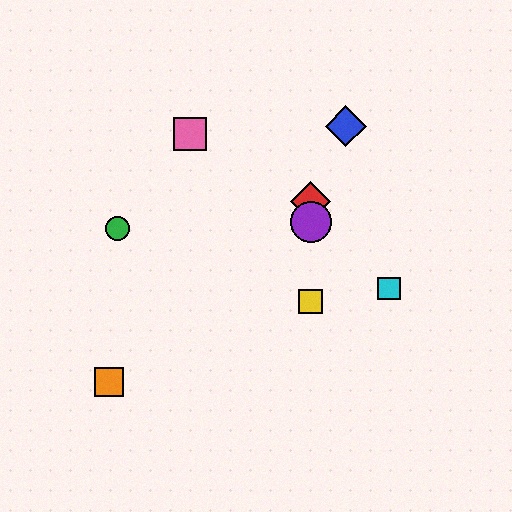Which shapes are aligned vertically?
The red diamond, the yellow square, the purple circle are aligned vertically.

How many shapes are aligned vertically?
3 shapes (the red diamond, the yellow square, the purple circle) are aligned vertically.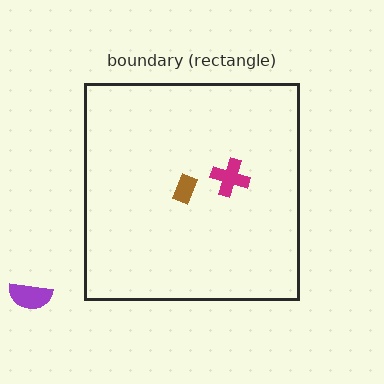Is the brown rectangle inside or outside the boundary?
Inside.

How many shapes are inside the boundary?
2 inside, 1 outside.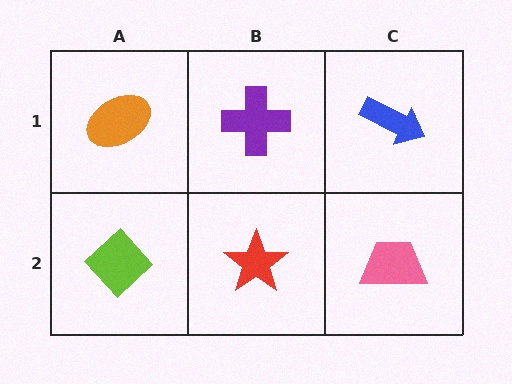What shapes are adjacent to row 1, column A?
A lime diamond (row 2, column A), a purple cross (row 1, column B).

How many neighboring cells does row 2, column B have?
3.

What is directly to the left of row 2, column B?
A lime diamond.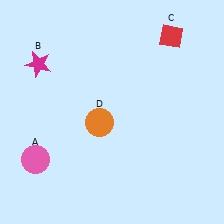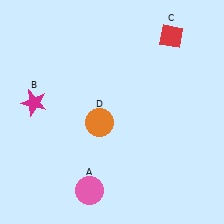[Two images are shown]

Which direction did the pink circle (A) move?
The pink circle (A) moved right.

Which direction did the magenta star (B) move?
The magenta star (B) moved down.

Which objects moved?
The objects that moved are: the pink circle (A), the magenta star (B).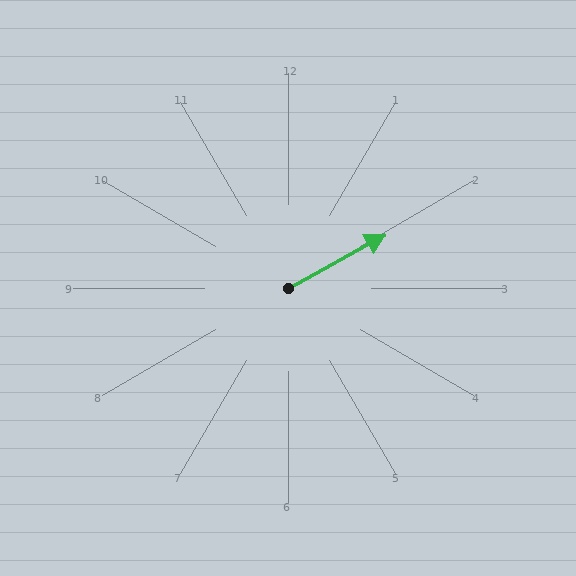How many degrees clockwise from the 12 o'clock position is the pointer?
Approximately 61 degrees.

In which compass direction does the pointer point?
Northeast.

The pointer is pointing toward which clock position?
Roughly 2 o'clock.